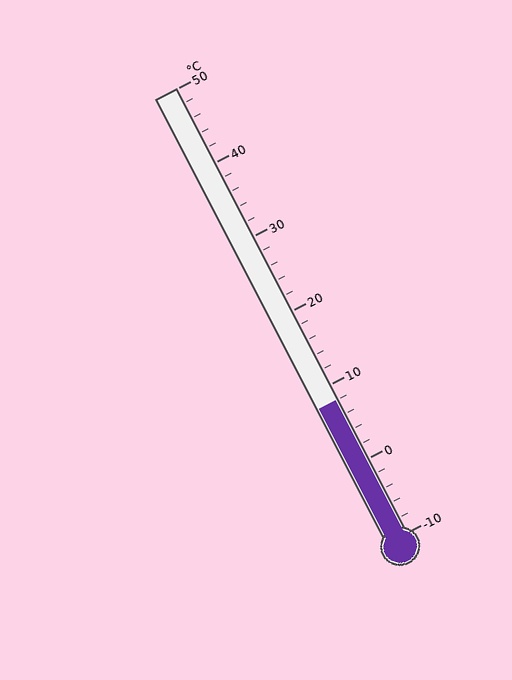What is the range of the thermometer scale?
The thermometer scale ranges from -10°C to 50°C.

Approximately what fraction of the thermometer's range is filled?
The thermometer is filled to approximately 30% of its range.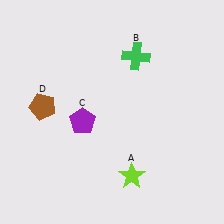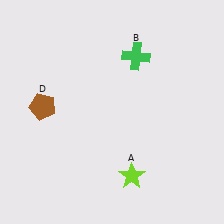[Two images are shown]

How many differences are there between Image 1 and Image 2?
There is 1 difference between the two images.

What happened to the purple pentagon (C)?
The purple pentagon (C) was removed in Image 2. It was in the bottom-left area of Image 1.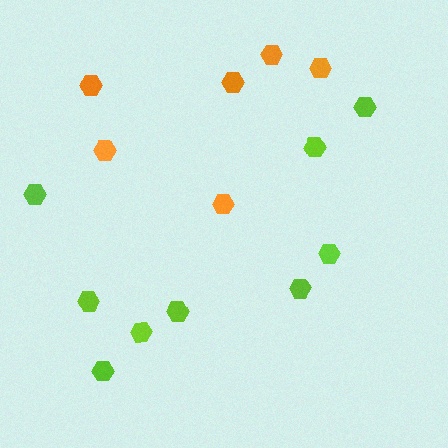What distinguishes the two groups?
There are 2 groups: one group of orange hexagons (6) and one group of lime hexagons (9).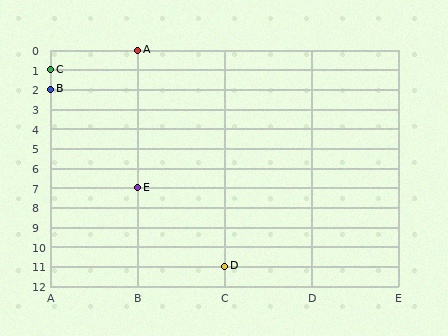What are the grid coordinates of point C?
Point C is at grid coordinates (A, 1).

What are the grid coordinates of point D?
Point D is at grid coordinates (C, 11).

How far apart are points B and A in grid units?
Points B and A are 1 column and 2 rows apart (about 2.2 grid units diagonally).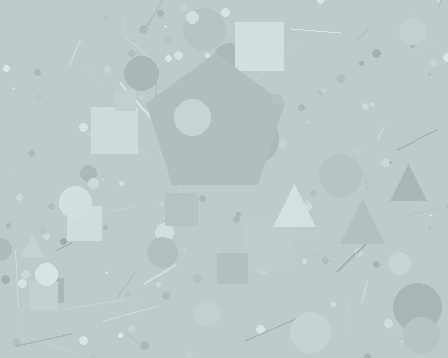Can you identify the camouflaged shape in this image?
The camouflaged shape is a pentagon.